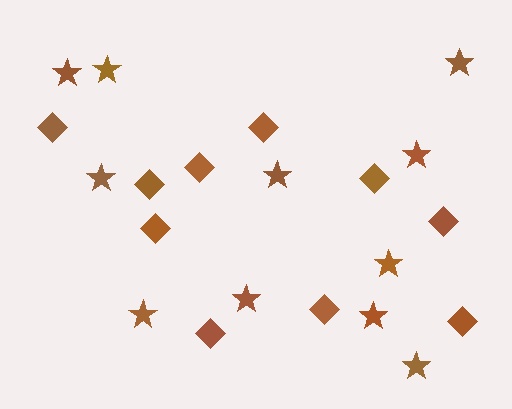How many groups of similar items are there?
There are 2 groups: one group of stars (11) and one group of diamonds (10).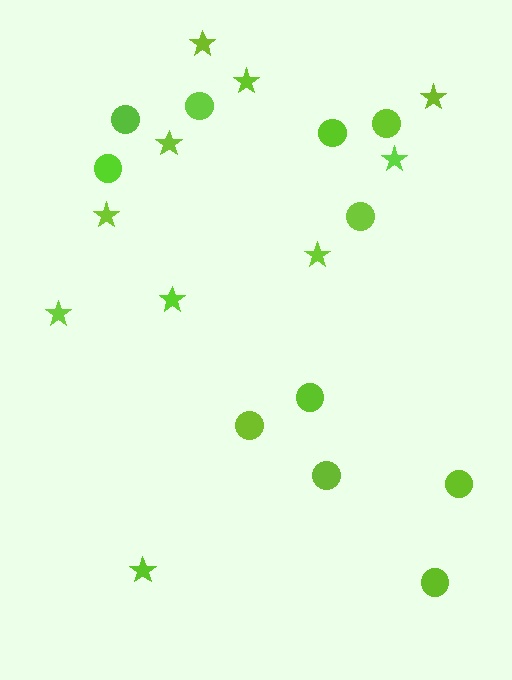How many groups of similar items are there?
There are 2 groups: one group of stars (10) and one group of circles (11).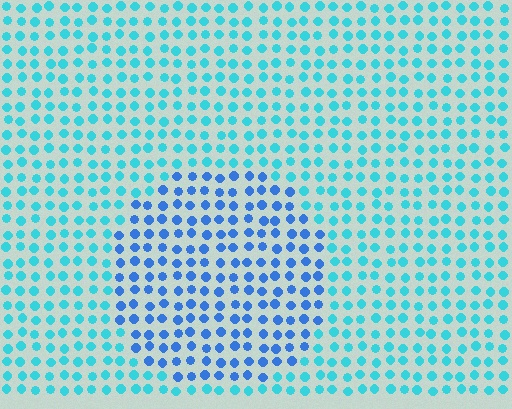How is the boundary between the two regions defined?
The boundary is defined purely by a slight shift in hue (about 33 degrees). Spacing, size, and orientation are identical on both sides.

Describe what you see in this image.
The image is filled with small cyan elements in a uniform arrangement. A circle-shaped region is visible where the elements are tinted to a slightly different hue, forming a subtle color boundary.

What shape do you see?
I see a circle.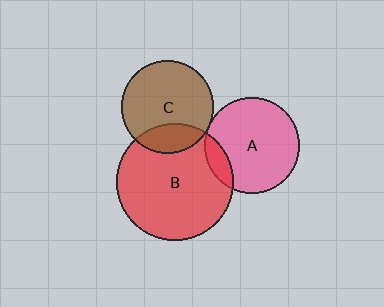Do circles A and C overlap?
Yes.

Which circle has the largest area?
Circle B (red).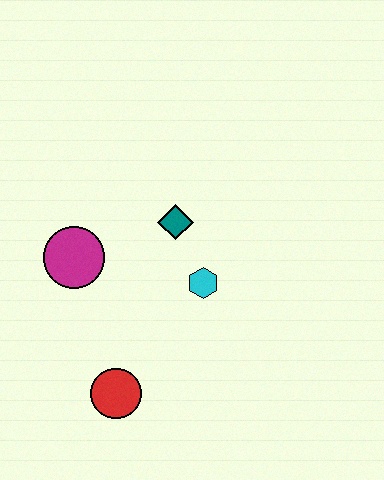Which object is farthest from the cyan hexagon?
The red circle is farthest from the cyan hexagon.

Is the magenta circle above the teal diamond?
No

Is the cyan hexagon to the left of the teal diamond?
No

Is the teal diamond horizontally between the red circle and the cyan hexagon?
Yes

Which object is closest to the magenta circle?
The teal diamond is closest to the magenta circle.